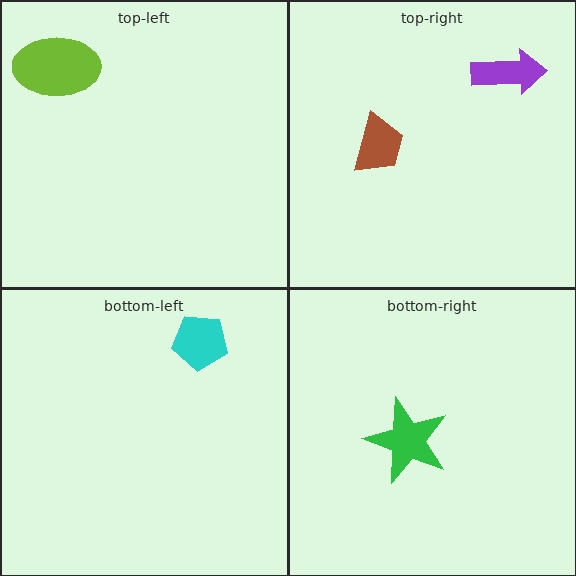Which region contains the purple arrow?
The top-right region.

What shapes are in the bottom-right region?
The green star.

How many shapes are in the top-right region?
2.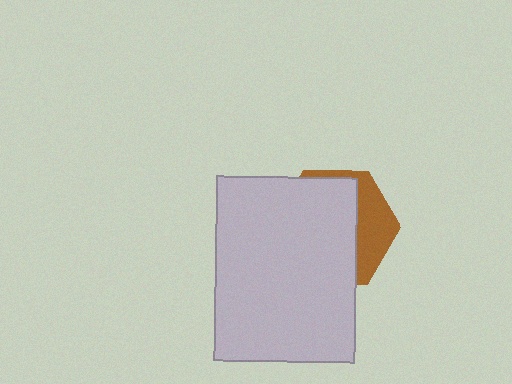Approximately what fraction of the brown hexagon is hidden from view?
Roughly 69% of the brown hexagon is hidden behind the light gray rectangle.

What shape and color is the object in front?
The object in front is a light gray rectangle.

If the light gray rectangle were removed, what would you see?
You would see the complete brown hexagon.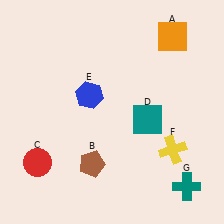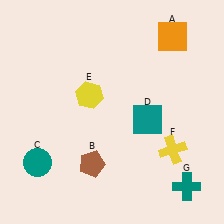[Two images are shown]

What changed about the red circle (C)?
In Image 1, C is red. In Image 2, it changed to teal.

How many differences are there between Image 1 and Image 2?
There are 2 differences between the two images.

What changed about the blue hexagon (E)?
In Image 1, E is blue. In Image 2, it changed to yellow.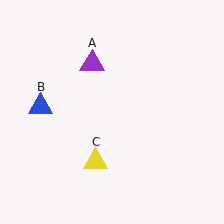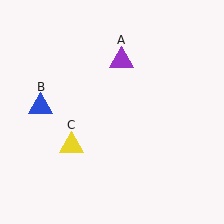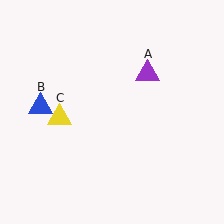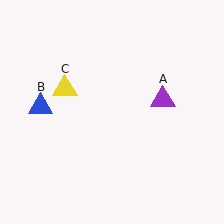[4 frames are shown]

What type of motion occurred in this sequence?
The purple triangle (object A), yellow triangle (object C) rotated clockwise around the center of the scene.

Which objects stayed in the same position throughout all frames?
Blue triangle (object B) remained stationary.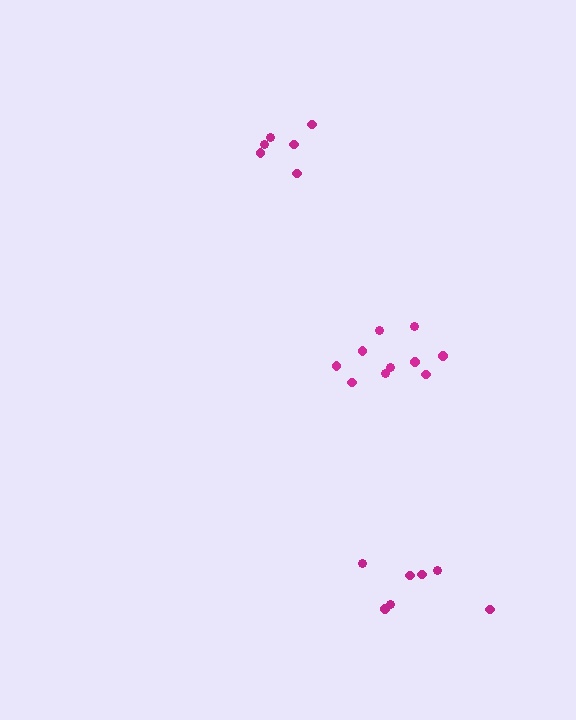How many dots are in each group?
Group 1: 7 dots, Group 2: 6 dots, Group 3: 10 dots (23 total).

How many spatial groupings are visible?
There are 3 spatial groupings.